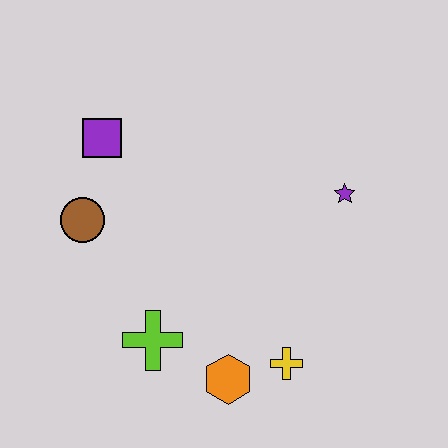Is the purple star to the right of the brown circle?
Yes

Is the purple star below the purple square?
Yes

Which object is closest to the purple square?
The brown circle is closest to the purple square.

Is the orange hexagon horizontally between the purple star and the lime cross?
Yes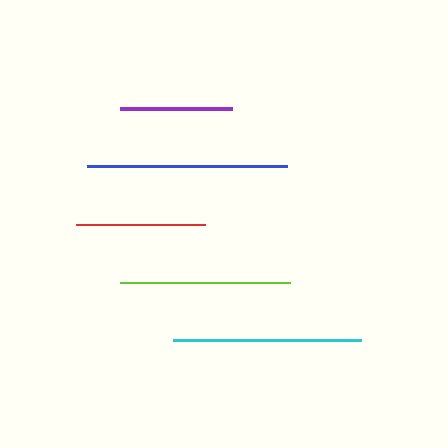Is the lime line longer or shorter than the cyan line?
The cyan line is longer than the lime line.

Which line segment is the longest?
The blue line is the longest at approximately 199 pixels.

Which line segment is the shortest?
The purple line is the shortest at approximately 112 pixels.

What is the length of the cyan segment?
The cyan segment is approximately 187 pixels long.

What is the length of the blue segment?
The blue segment is approximately 199 pixels long.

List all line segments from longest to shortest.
From longest to shortest: blue, cyan, lime, red, purple.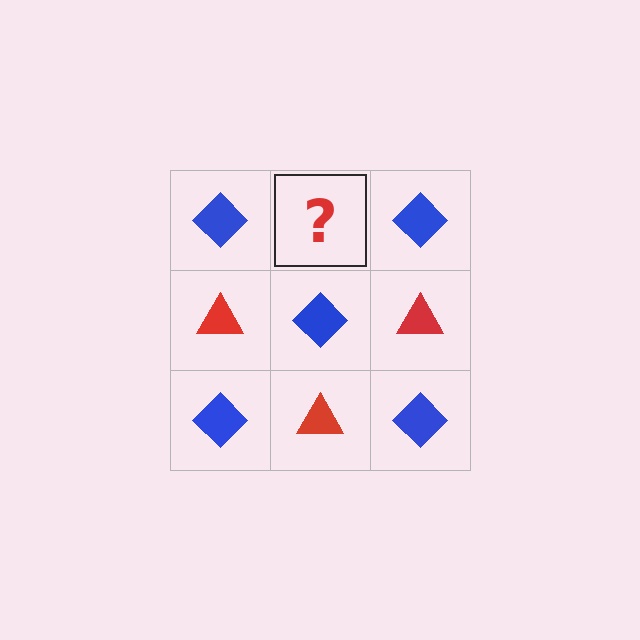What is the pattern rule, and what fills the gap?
The rule is that it alternates blue diamond and red triangle in a checkerboard pattern. The gap should be filled with a red triangle.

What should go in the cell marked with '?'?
The missing cell should contain a red triangle.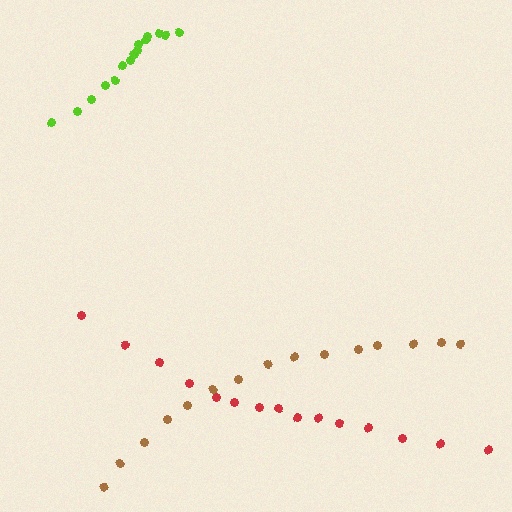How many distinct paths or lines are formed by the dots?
There are 3 distinct paths.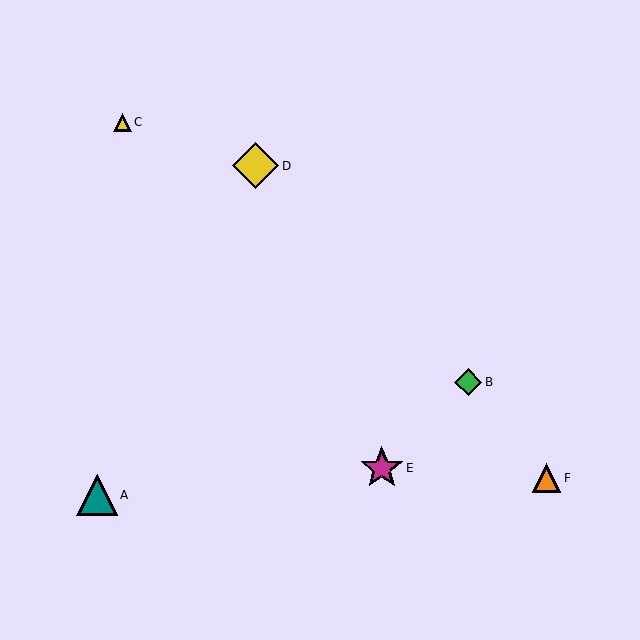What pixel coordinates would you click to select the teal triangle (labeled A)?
Click at (97, 495) to select the teal triangle A.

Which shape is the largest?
The yellow diamond (labeled D) is the largest.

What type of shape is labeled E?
Shape E is a magenta star.